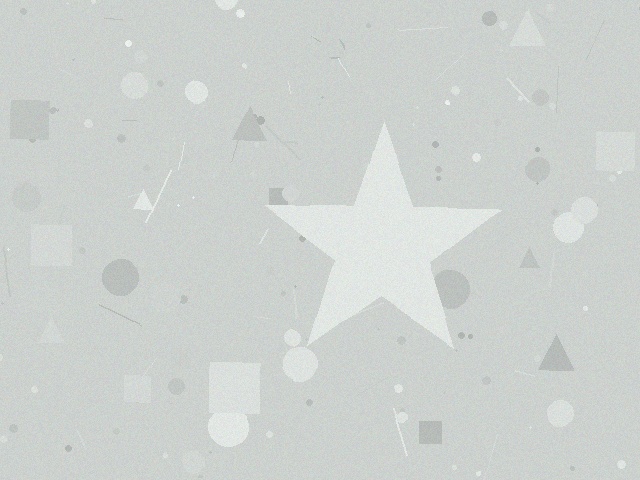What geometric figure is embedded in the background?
A star is embedded in the background.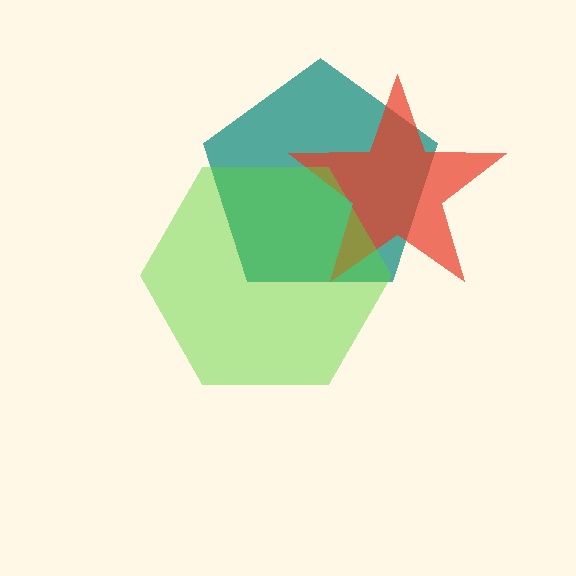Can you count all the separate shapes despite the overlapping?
Yes, there are 3 separate shapes.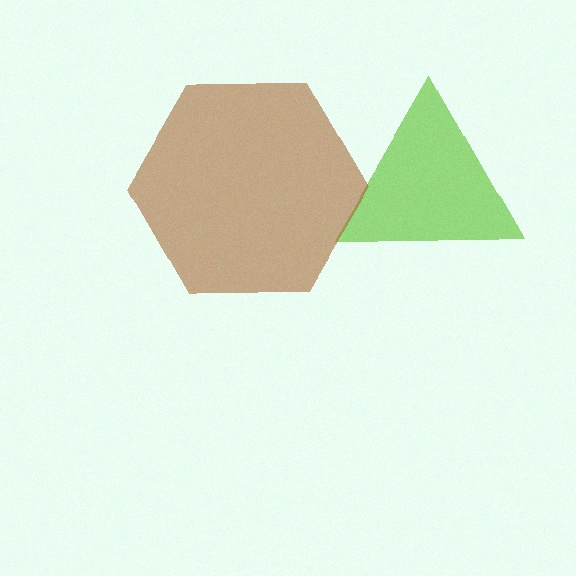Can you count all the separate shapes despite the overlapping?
Yes, there are 2 separate shapes.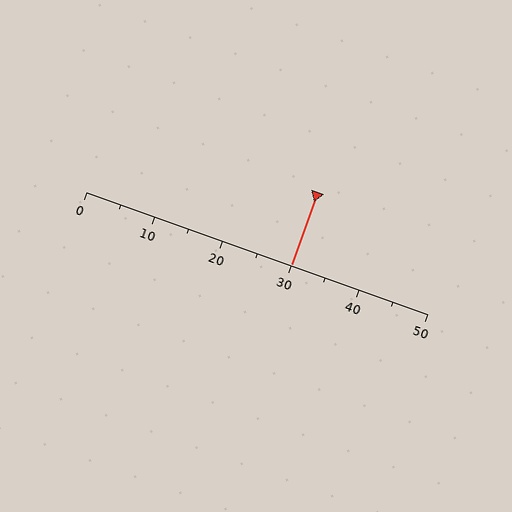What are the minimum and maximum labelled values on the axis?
The axis runs from 0 to 50.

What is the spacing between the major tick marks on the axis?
The major ticks are spaced 10 apart.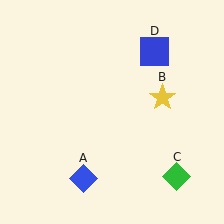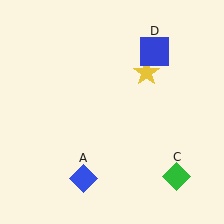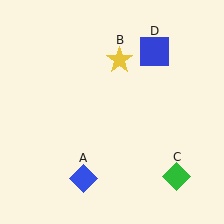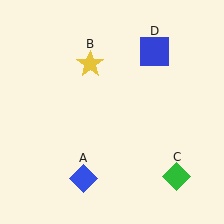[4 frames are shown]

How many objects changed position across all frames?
1 object changed position: yellow star (object B).